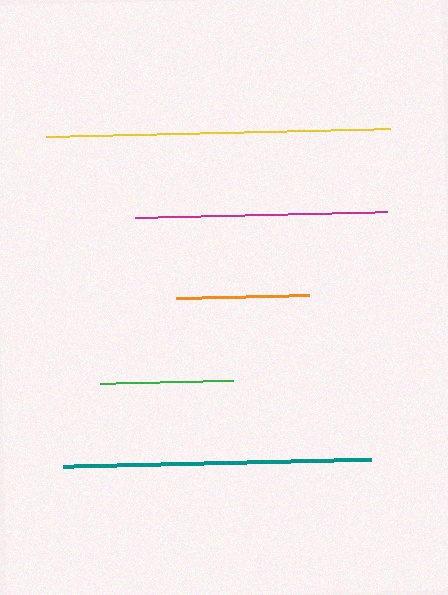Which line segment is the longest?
The yellow line is the longest at approximately 344 pixels.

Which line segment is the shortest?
The orange line is the shortest at approximately 132 pixels.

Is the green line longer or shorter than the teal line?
The teal line is longer than the green line.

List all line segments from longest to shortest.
From longest to shortest: yellow, teal, magenta, green, orange.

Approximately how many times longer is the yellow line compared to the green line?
The yellow line is approximately 2.6 times the length of the green line.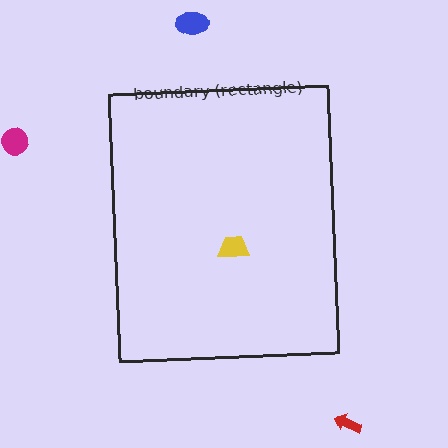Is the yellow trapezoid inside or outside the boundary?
Inside.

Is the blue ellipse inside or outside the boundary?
Outside.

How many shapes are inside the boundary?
1 inside, 3 outside.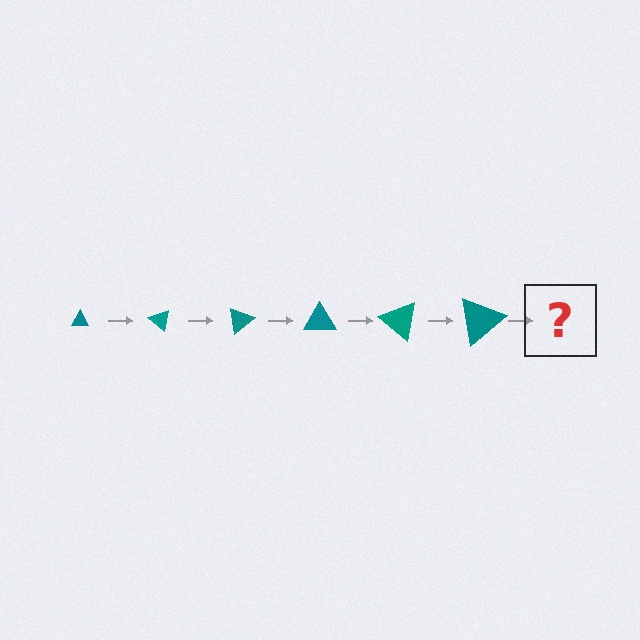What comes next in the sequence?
The next element should be a triangle, larger than the previous one and rotated 240 degrees from the start.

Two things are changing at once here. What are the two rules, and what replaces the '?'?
The two rules are that the triangle grows larger each step and it rotates 40 degrees each step. The '?' should be a triangle, larger than the previous one and rotated 240 degrees from the start.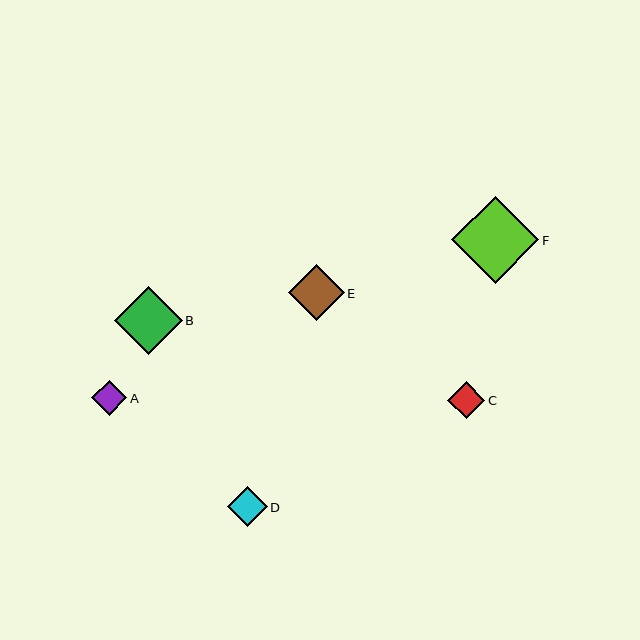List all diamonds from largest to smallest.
From largest to smallest: F, B, E, D, C, A.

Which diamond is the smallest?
Diamond A is the smallest with a size of approximately 35 pixels.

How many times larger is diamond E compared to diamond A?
Diamond E is approximately 1.6 times the size of diamond A.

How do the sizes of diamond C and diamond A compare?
Diamond C and diamond A are approximately the same size.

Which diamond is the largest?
Diamond F is the largest with a size of approximately 87 pixels.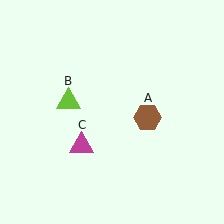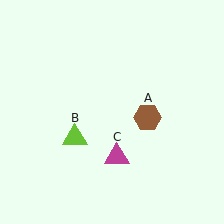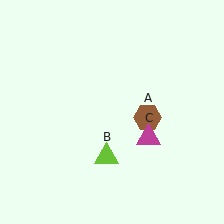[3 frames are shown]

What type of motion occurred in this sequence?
The lime triangle (object B), magenta triangle (object C) rotated counterclockwise around the center of the scene.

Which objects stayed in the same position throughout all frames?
Brown hexagon (object A) remained stationary.